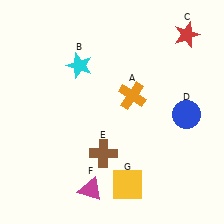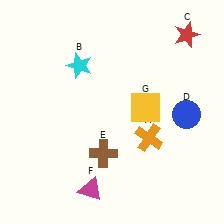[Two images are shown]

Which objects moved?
The objects that moved are: the orange cross (A), the yellow square (G).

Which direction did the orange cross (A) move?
The orange cross (A) moved down.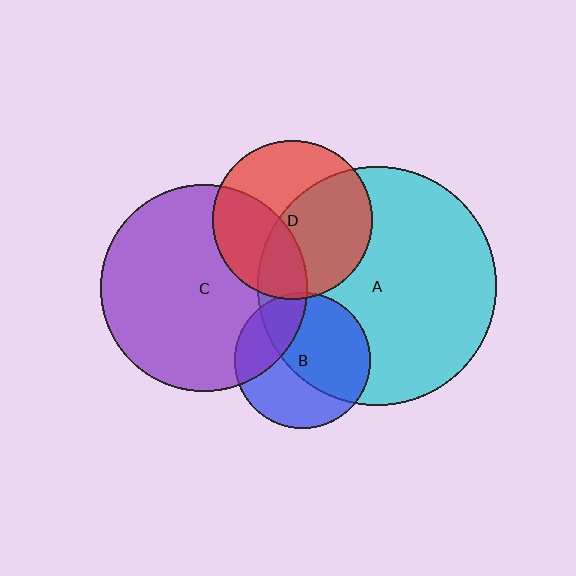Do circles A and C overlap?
Yes.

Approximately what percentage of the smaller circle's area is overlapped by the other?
Approximately 15%.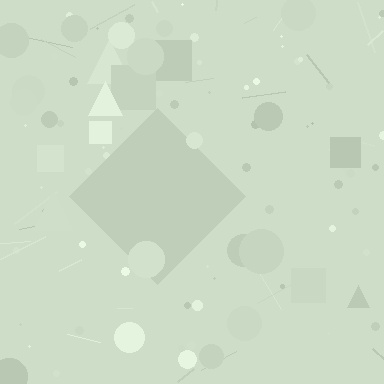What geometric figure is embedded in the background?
A diamond is embedded in the background.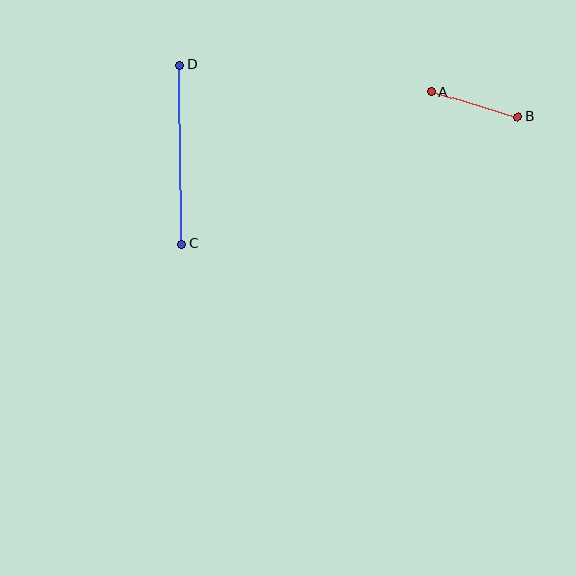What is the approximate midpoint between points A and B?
The midpoint is at approximately (475, 104) pixels.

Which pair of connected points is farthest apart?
Points C and D are farthest apart.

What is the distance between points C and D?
The distance is approximately 179 pixels.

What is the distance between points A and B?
The distance is approximately 91 pixels.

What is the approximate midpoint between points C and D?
The midpoint is at approximately (181, 154) pixels.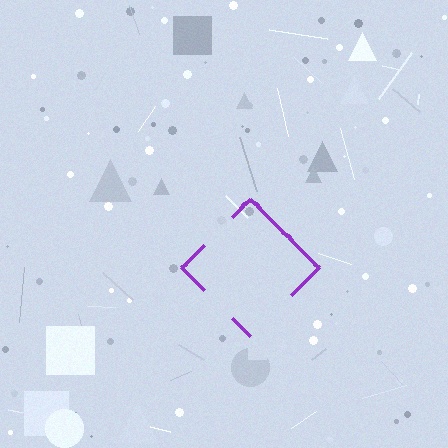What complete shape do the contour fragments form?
The contour fragments form a diamond.